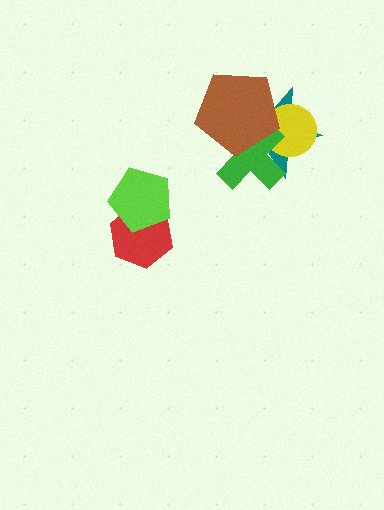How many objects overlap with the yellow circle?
3 objects overlap with the yellow circle.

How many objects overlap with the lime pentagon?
1 object overlaps with the lime pentagon.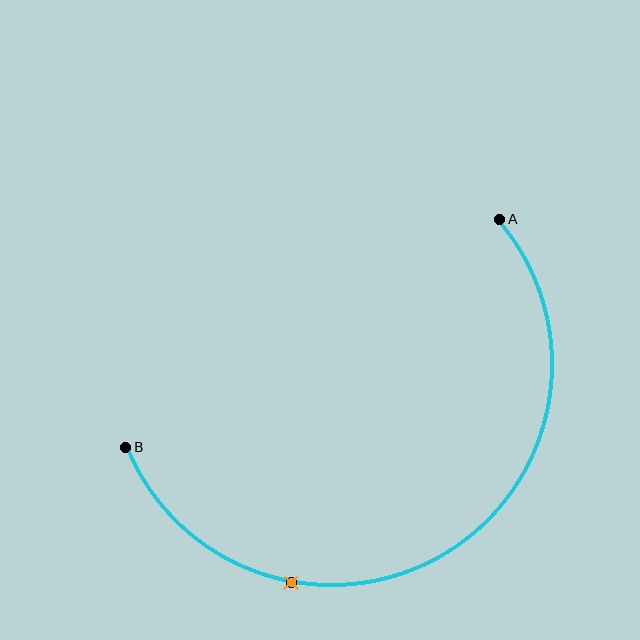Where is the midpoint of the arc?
The arc midpoint is the point on the curve farthest from the straight line joining A and B. It sits below that line.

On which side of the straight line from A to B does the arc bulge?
The arc bulges below the straight line connecting A and B.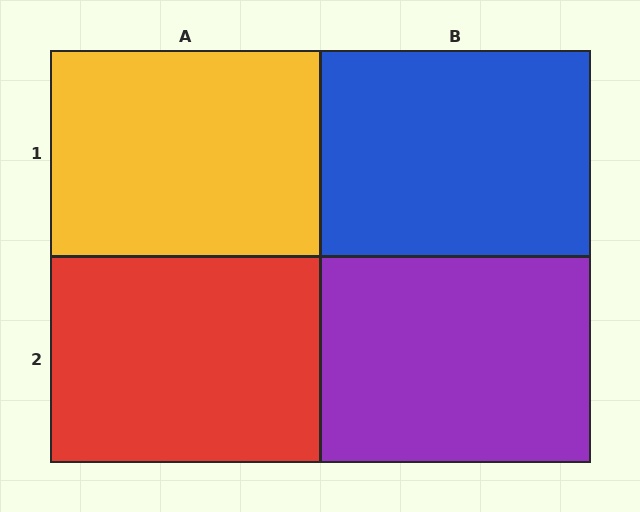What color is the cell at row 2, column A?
Red.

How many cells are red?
1 cell is red.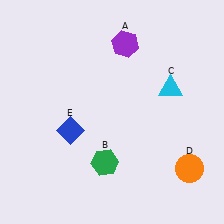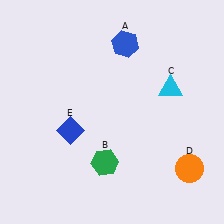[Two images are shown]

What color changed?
The hexagon (A) changed from purple in Image 1 to blue in Image 2.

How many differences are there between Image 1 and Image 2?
There is 1 difference between the two images.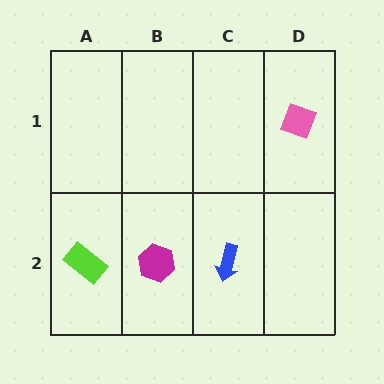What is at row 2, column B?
A magenta hexagon.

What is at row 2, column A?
A lime rectangle.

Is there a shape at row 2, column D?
No, that cell is empty.